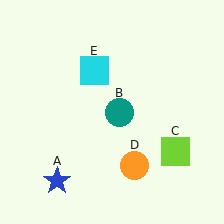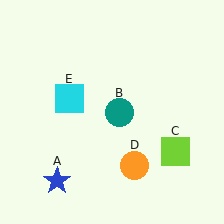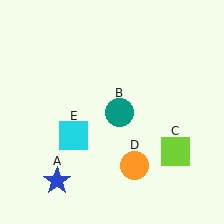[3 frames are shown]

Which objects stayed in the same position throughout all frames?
Blue star (object A) and teal circle (object B) and lime square (object C) and orange circle (object D) remained stationary.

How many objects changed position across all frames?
1 object changed position: cyan square (object E).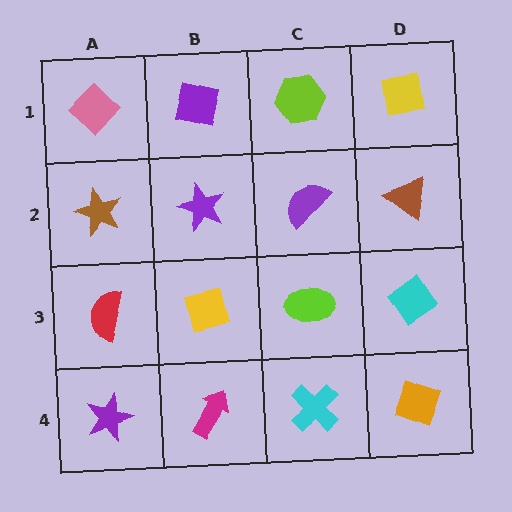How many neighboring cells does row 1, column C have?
3.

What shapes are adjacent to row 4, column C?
A lime ellipse (row 3, column C), a magenta arrow (row 4, column B), an orange diamond (row 4, column D).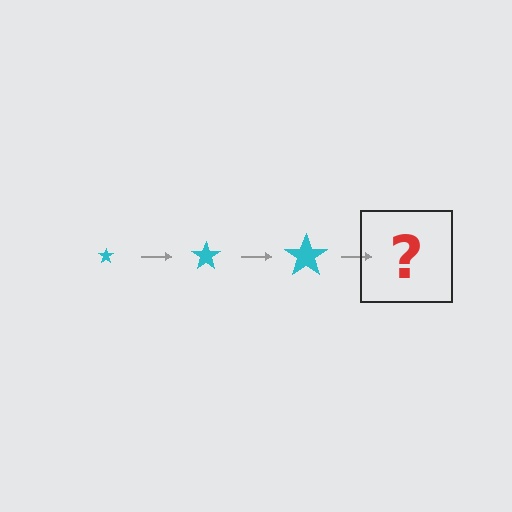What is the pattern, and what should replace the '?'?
The pattern is that the star gets progressively larger each step. The '?' should be a cyan star, larger than the previous one.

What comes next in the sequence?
The next element should be a cyan star, larger than the previous one.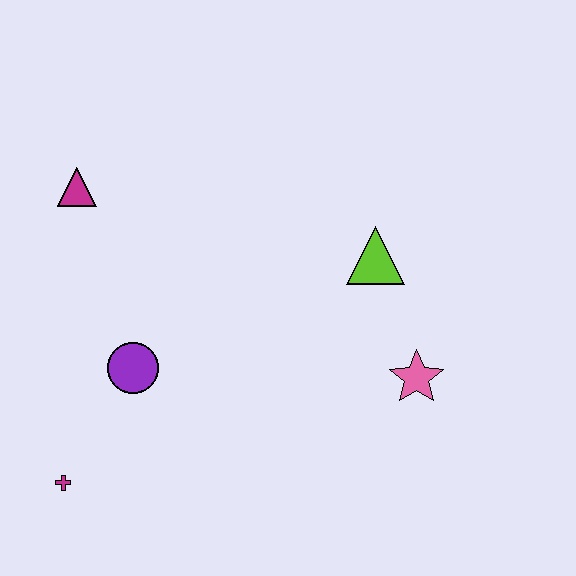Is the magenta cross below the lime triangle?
Yes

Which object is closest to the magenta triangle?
The purple circle is closest to the magenta triangle.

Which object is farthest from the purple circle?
The pink star is farthest from the purple circle.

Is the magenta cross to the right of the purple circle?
No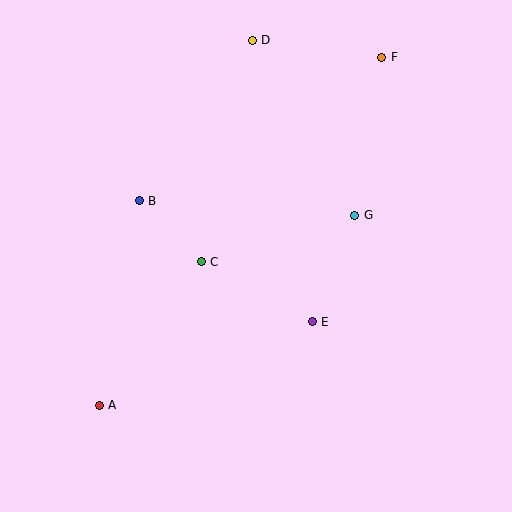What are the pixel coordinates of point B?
Point B is at (139, 201).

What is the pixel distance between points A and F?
The distance between A and F is 449 pixels.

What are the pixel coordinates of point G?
Point G is at (355, 215).